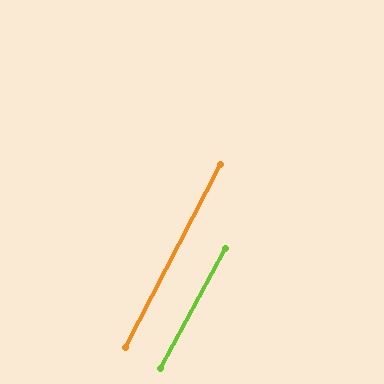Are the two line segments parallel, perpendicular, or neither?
Parallel — their directions differ by only 0.9°.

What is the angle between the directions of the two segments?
Approximately 1 degree.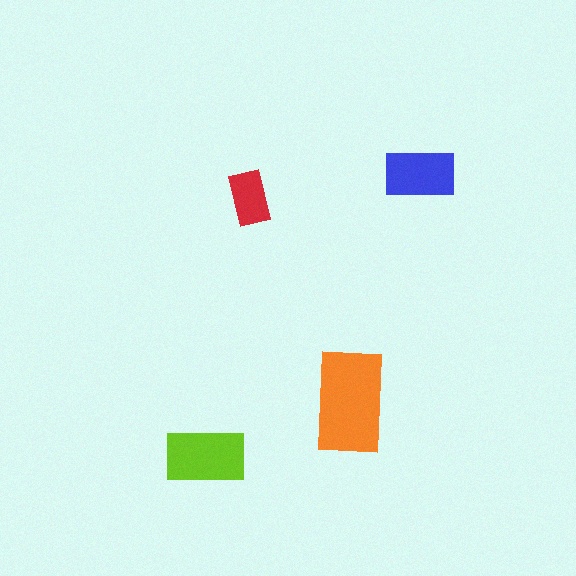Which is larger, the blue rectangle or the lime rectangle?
The lime one.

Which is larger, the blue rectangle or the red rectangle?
The blue one.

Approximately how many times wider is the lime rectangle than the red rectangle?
About 1.5 times wider.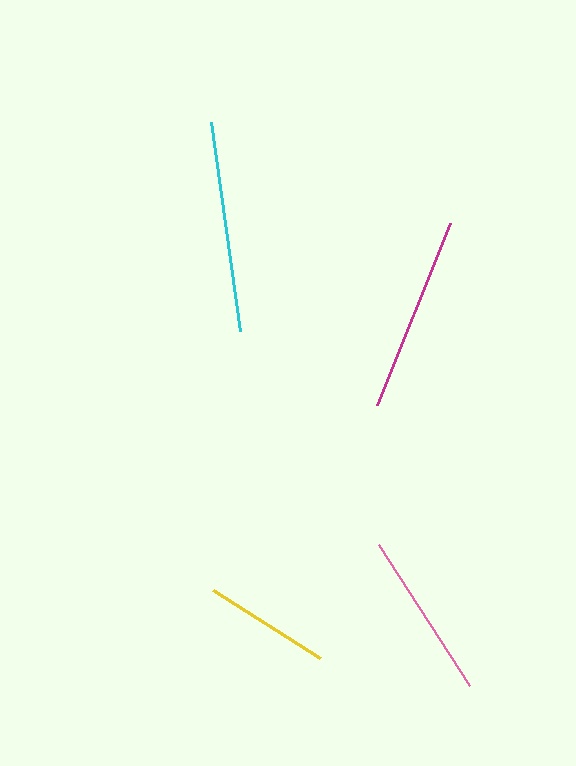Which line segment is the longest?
The cyan line is the longest at approximately 211 pixels.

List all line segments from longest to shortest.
From longest to shortest: cyan, magenta, pink, yellow.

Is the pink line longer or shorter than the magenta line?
The magenta line is longer than the pink line.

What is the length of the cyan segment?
The cyan segment is approximately 211 pixels long.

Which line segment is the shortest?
The yellow line is the shortest at approximately 126 pixels.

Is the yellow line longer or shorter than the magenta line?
The magenta line is longer than the yellow line.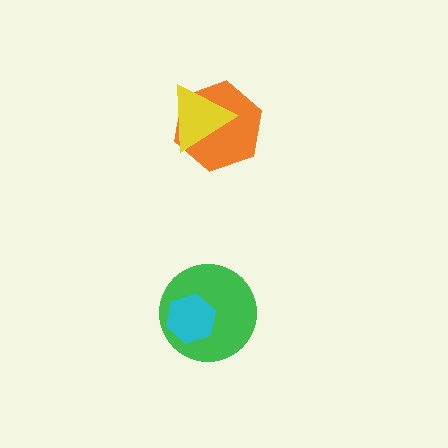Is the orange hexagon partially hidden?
Yes, it is partially covered by another shape.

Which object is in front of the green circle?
The cyan hexagon is in front of the green circle.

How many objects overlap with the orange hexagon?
1 object overlaps with the orange hexagon.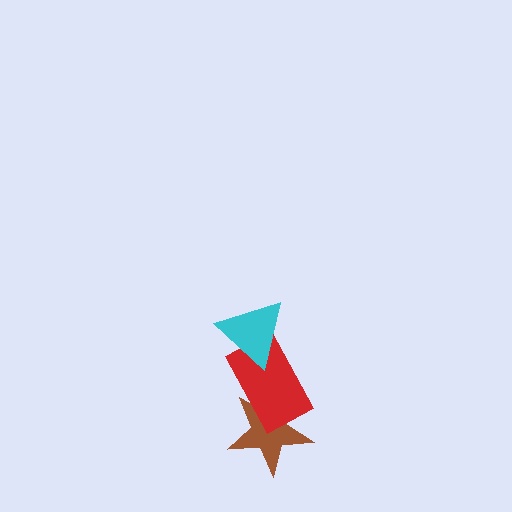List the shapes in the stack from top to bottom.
From top to bottom: the cyan triangle, the red rectangle, the brown star.